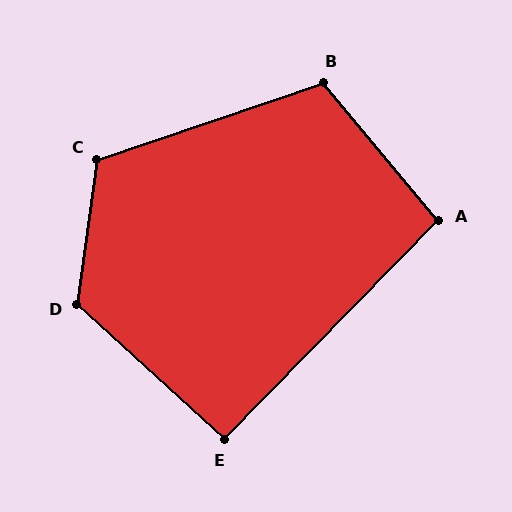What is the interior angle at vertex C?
Approximately 117 degrees (obtuse).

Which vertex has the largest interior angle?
D, at approximately 124 degrees.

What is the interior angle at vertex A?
Approximately 96 degrees (obtuse).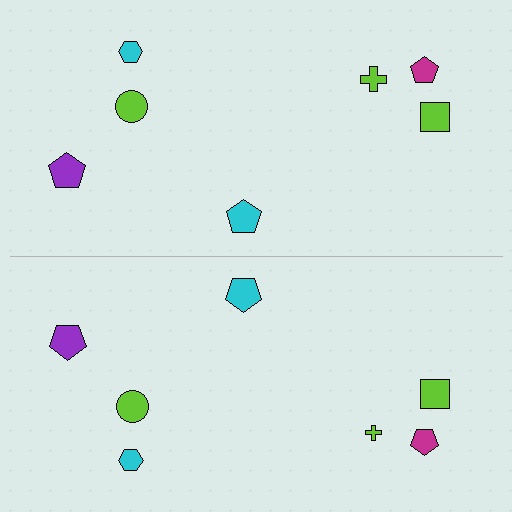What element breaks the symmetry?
The lime cross on the bottom side has a different size than its mirror counterpart.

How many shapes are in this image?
There are 14 shapes in this image.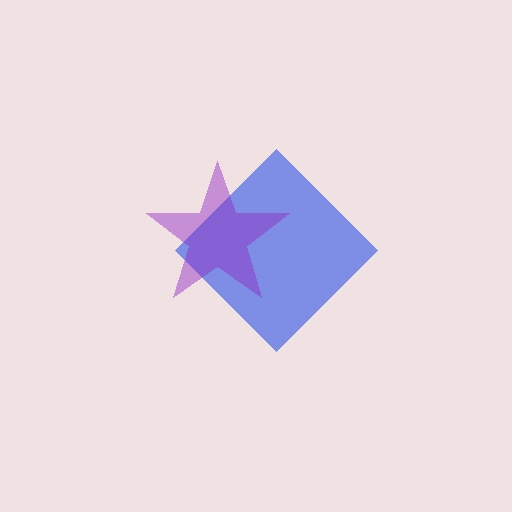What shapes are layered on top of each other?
The layered shapes are: a blue diamond, a purple star.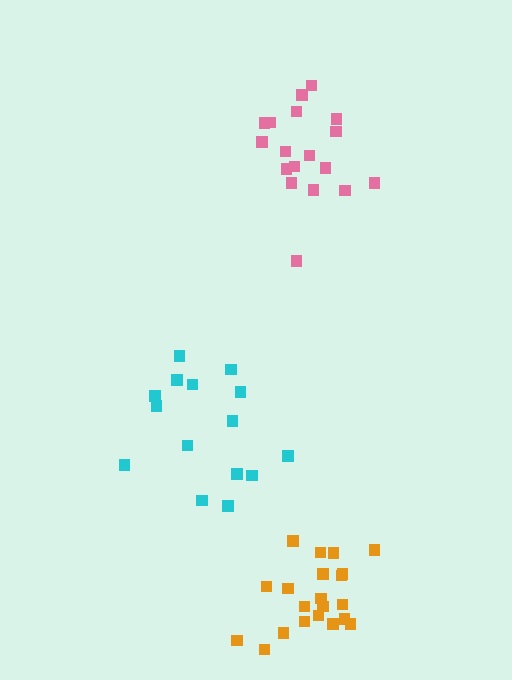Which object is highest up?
The pink cluster is topmost.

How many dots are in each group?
Group 1: 15 dots, Group 2: 18 dots, Group 3: 21 dots (54 total).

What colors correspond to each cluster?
The clusters are colored: cyan, pink, orange.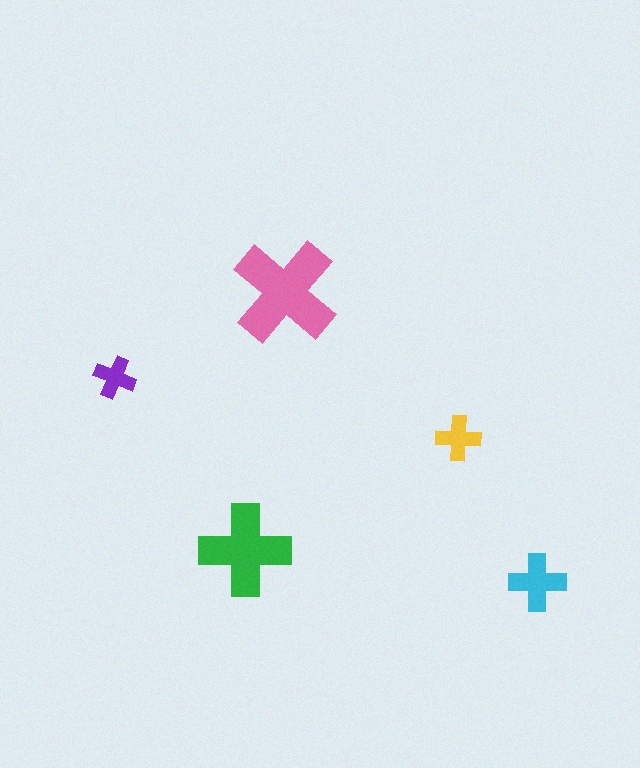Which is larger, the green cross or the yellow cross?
The green one.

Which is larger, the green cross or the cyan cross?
The green one.